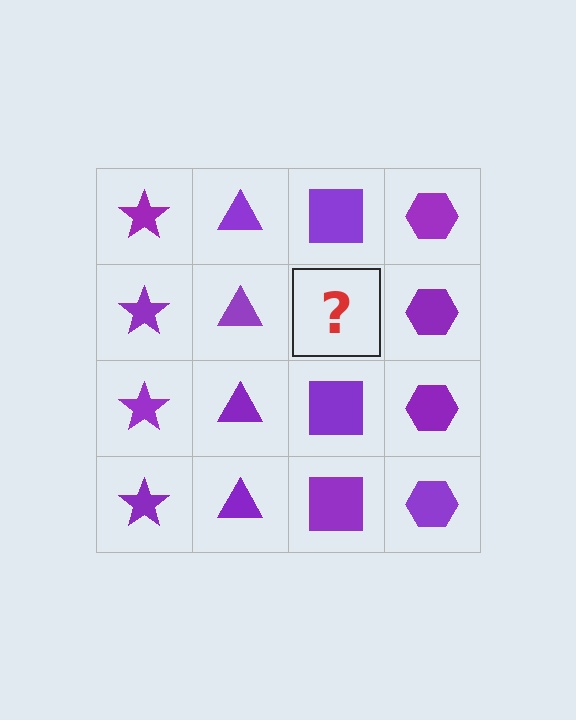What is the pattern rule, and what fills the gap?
The rule is that each column has a consistent shape. The gap should be filled with a purple square.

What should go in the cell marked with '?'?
The missing cell should contain a purple square.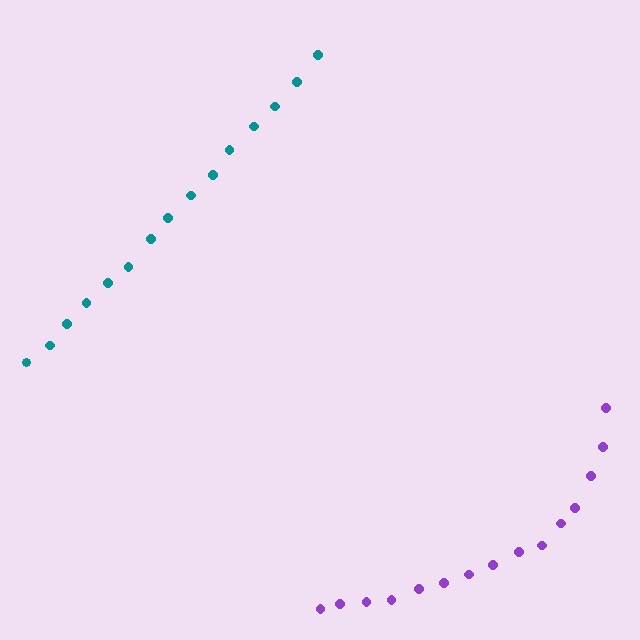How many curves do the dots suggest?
There are 2 distinct paths.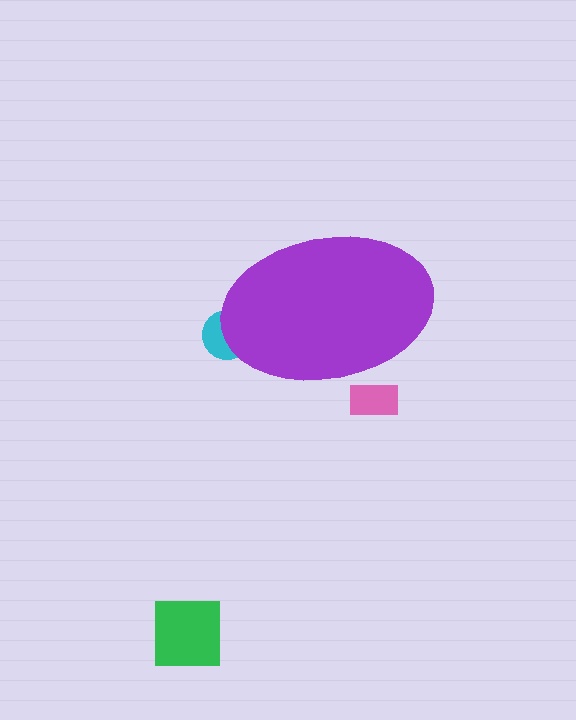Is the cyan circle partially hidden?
Yes, the cyan circle is partially hidden behind the purple ellipse.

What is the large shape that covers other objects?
A purple ellipse.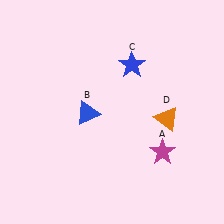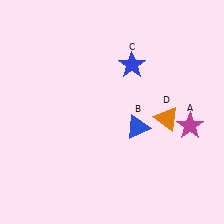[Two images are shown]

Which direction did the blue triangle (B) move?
The blue triangle (B) moved right.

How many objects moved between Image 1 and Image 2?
2 objects moved between the two images.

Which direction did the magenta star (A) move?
The magenta star (A) moved right.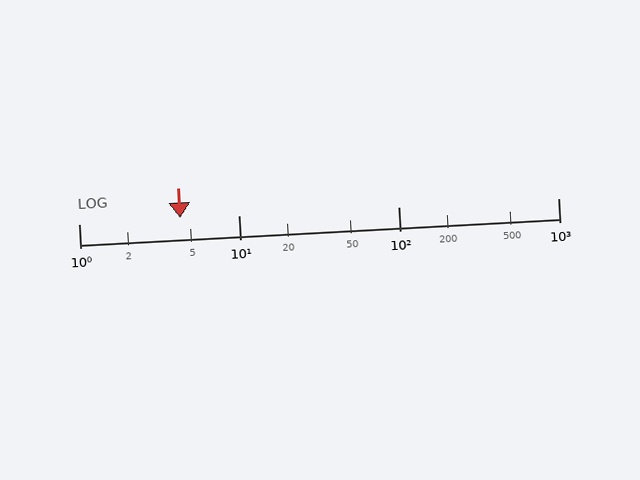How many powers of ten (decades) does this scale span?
The scale spans 3 decades, from 1 to 1000.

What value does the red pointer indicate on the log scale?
The pointer indicates approximately 4.3.